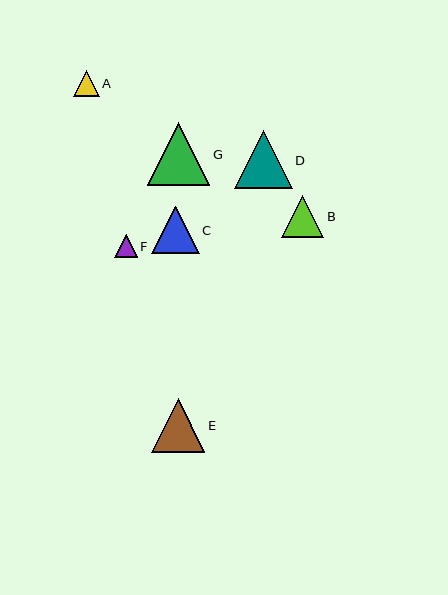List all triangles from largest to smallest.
From largest to smallest: G, D, E, C, B, A, F.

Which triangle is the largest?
Triangle G is the largest with a size of approximately 62 pixels.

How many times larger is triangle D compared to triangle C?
Triangle D is approximately 1.2 times the size of triangle C.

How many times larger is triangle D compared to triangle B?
Triangle D is approximately 1.4 times the size of triangle B.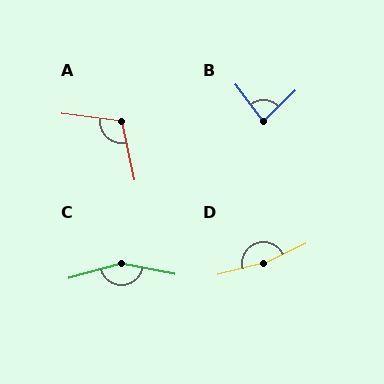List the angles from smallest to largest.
B (83°), A (109°), C (154°), D (169°).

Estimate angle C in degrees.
Approximately 154 degrees.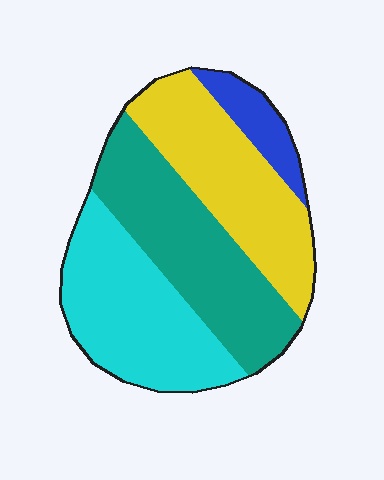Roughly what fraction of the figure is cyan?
Cyan takes up about one third (1/3) of the figure.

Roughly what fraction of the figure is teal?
Teal covers 32% of the figure.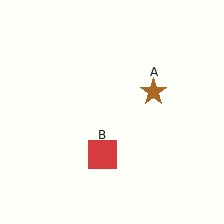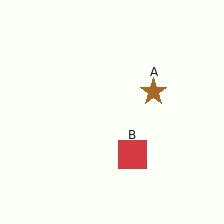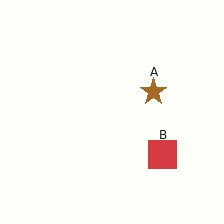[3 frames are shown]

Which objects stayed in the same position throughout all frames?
Brown star (object A) remained stationary.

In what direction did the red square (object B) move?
The red square (object B) moved right.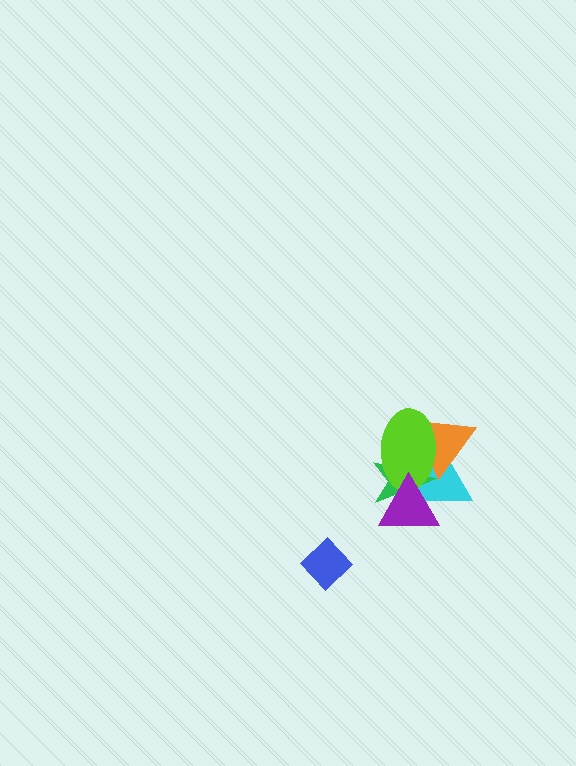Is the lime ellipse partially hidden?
Yes, it is partially covered by another shape.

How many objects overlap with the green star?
4 objects overlap with the green star.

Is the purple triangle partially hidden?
No, no other shape covers it.